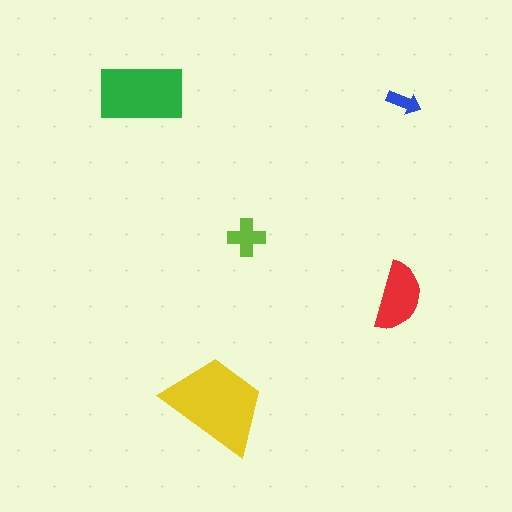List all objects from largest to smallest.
The yellow trapezoid, the green rectangle, the red semicircle, the lime cross, the blue arrow.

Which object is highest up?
The green rectangle is topmost.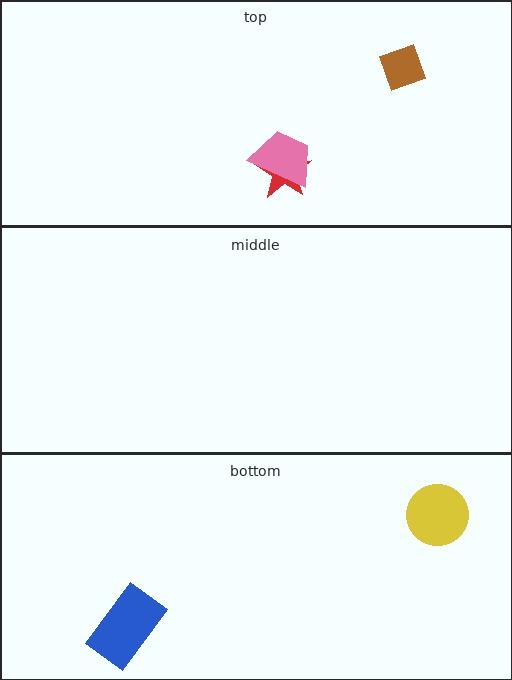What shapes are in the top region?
The brown diamond, the red star, the pink trapezoid.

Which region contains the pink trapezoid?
The top region.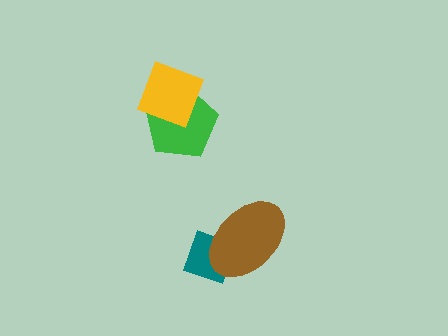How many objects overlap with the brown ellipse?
1 object overlaps with the brown ellipse.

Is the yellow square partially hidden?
No, no other shape covers it.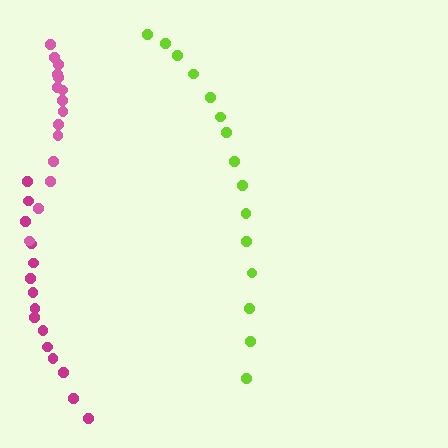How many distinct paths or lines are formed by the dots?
There are 3 distinct paths.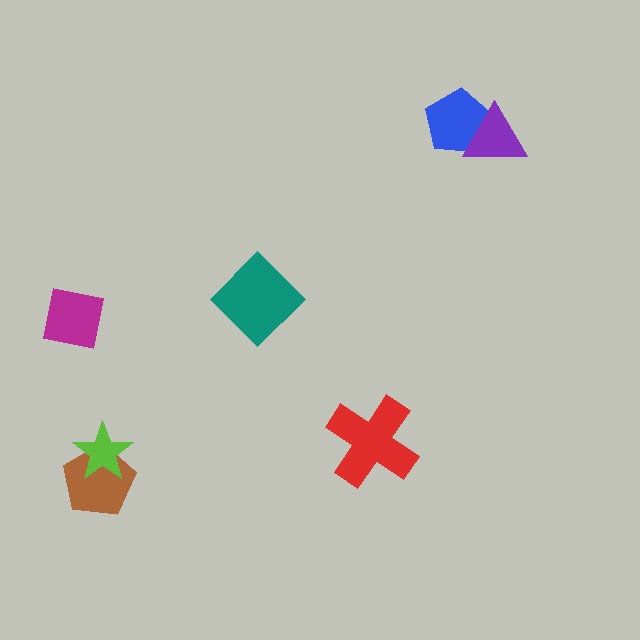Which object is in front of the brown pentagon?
The lime star is in front of the brown pentagon.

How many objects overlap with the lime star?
1 object overlaps with the lime star.